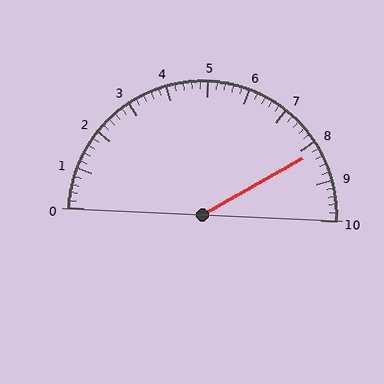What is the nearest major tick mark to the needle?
The nearest major tick mark is 8.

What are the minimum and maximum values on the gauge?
The gauge ranges from 0 to 10.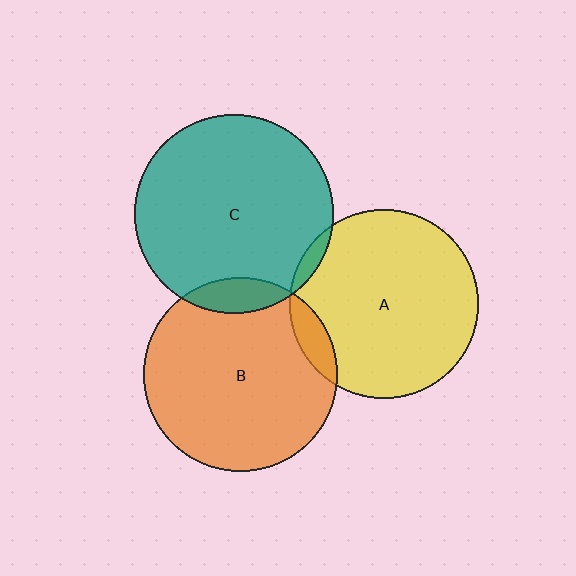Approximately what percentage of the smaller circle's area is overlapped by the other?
Approximately 10%.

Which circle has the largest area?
Circle C (teal).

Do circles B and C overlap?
Yes.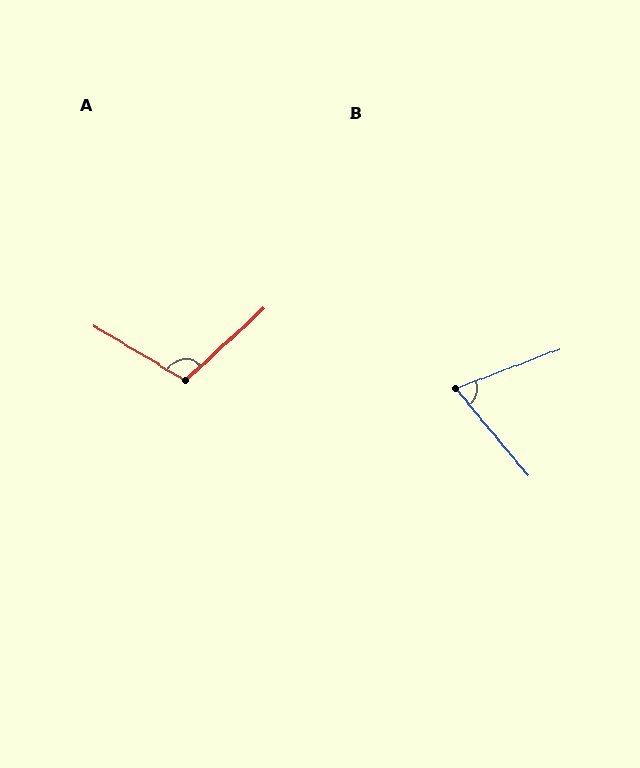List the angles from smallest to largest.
B (71°), A (107°).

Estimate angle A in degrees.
Approximately 107 degrees.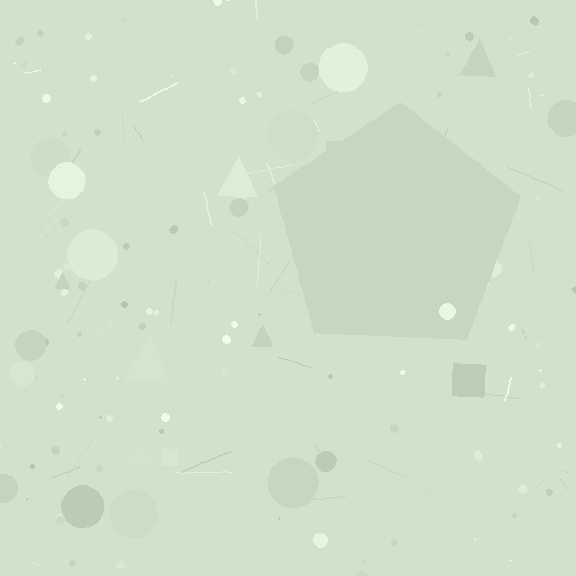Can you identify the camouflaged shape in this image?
The camouflaged shape is a pentagon.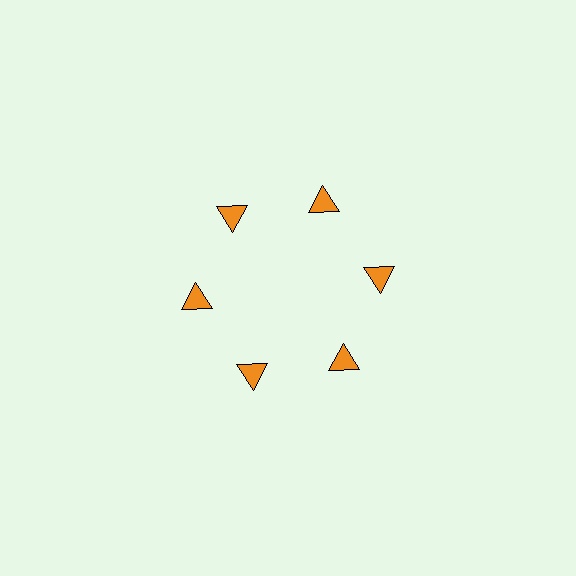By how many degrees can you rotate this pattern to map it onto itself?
The pattern maps onto itself every 60 degrees of rotation.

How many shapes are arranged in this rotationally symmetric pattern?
There are 6 shapes, arranged in 6 groups of 1.